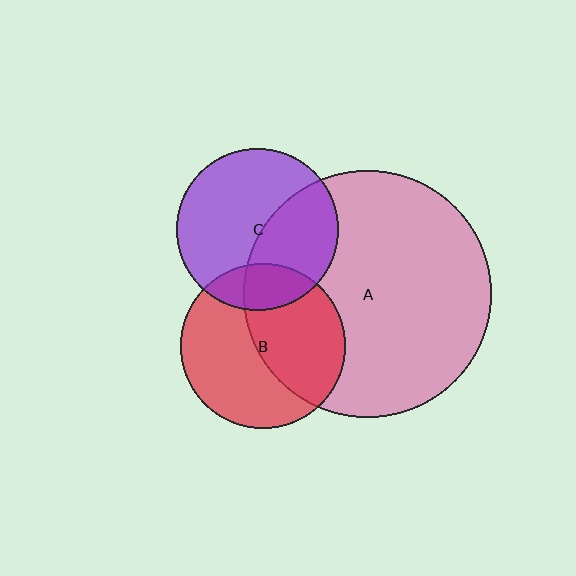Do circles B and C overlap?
Yes.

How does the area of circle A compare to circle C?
Approximately 2.3 times.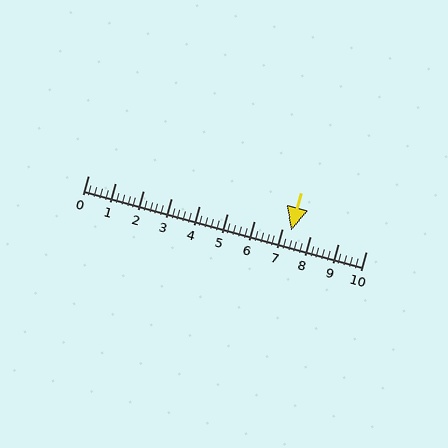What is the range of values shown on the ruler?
The ruler shows values from 0 to 10.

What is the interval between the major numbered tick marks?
The major tick marks are spaced 1 units apart.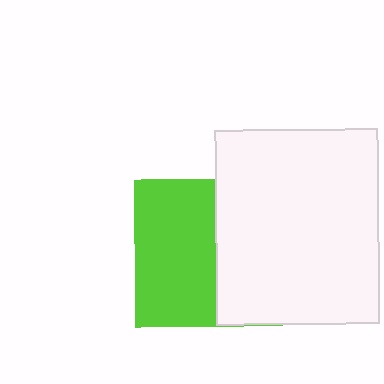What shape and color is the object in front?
The object in front is a white rectangle.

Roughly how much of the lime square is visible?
About half of it is visible (roughly 56%).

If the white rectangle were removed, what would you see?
You would see the complete lime square.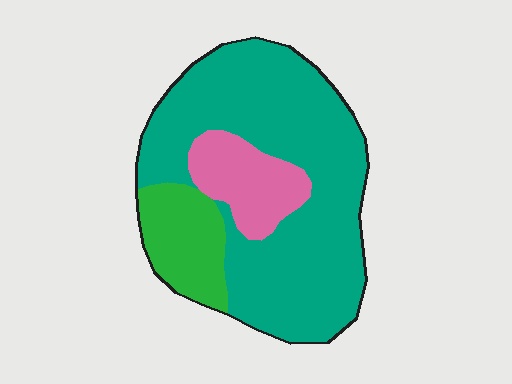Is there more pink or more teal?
Teal.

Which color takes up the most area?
Teal, at roughly 70%.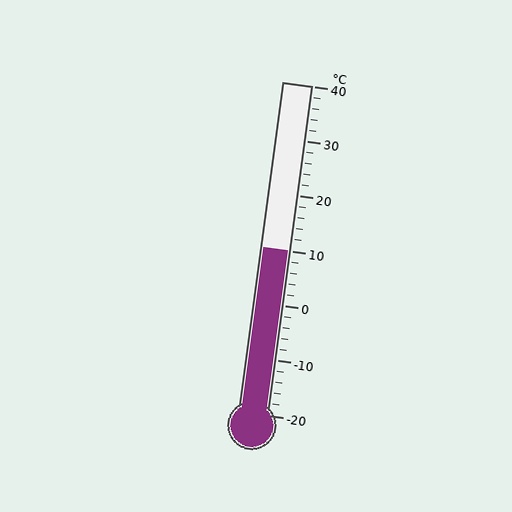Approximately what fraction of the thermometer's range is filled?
The thermometer is filled to approximately 50% of its range.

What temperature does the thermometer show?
The thermometer shows approximately 10°C.